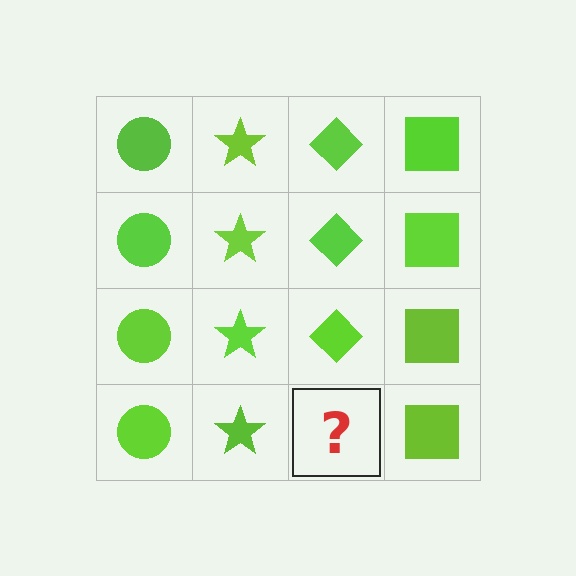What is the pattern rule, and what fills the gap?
The rule is that each column has a consistent shape. The gap should be filled with a lime diamond.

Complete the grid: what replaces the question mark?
The question mark should be replaced with a lime diamond.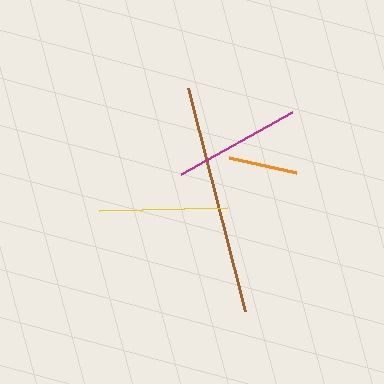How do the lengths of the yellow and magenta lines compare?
The yellow and magenta lines are approximately the same length.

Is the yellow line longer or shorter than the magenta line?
The yellow line is longer than the magenta line.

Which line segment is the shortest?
The orange line is the shortest at approximately 69 pixels.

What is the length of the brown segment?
The brown segment is approximately 230 pixels long.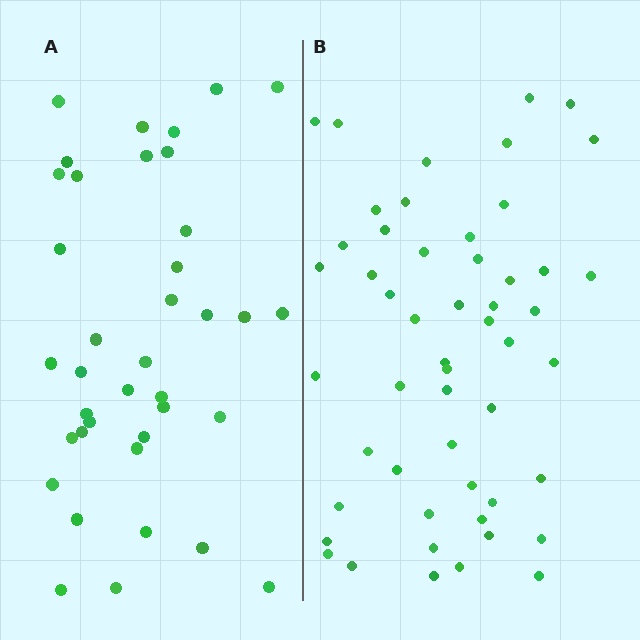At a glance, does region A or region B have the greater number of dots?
Region B (the right region) has more dots.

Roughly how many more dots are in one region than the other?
Region B has approximately 15 more dots than region A.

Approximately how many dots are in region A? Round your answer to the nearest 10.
About 40 dots. (The exact count is 38, which rounds to 40.)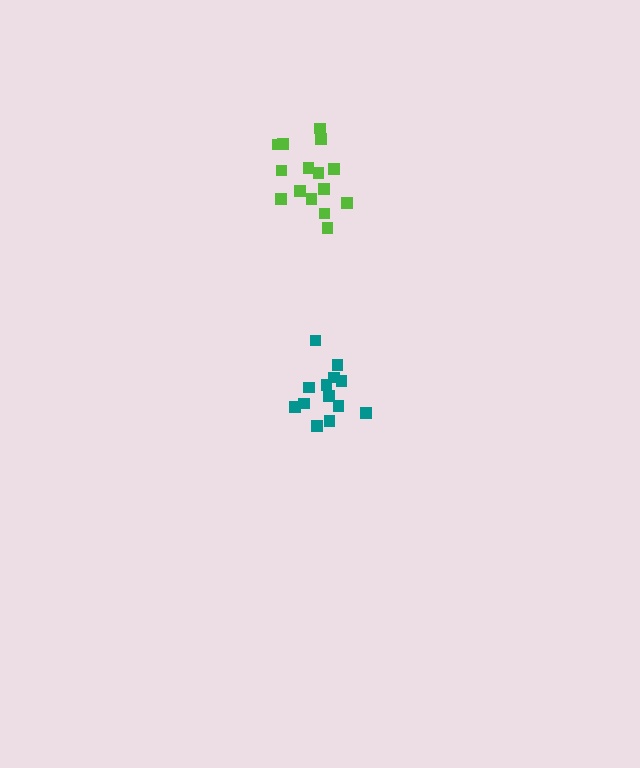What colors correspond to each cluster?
The clusters are colored: teal, lime.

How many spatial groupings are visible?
There are 2 spatial groupings.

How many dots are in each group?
Group 1: 13 dots, Group 2: 15 dots (28 total).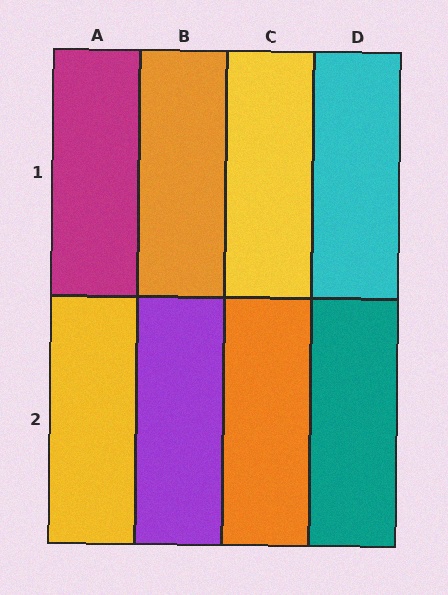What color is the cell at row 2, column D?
Teal.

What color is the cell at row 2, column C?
Orange.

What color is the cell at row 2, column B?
Purple.